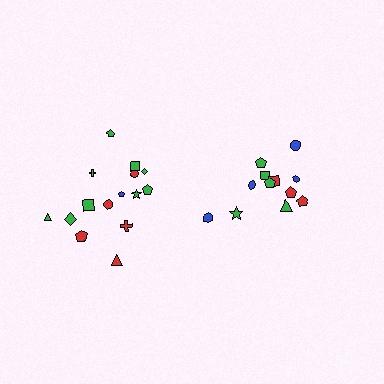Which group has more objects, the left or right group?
The left group.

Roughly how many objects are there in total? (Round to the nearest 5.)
Roughly 25 objects in total.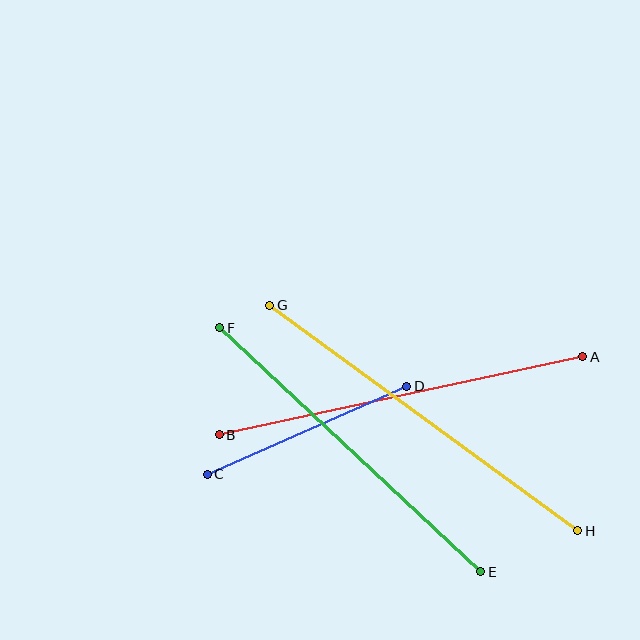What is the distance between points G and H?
The distance is approximately 382 pixels.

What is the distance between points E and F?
The distance is approximately 357 pixels.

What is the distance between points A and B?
The distance is approximately 372 pixels.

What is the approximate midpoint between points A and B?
The midpoint is at approximately (401, 396) pixels.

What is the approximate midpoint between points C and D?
The midpoint is at approximately (307, 430) pixels.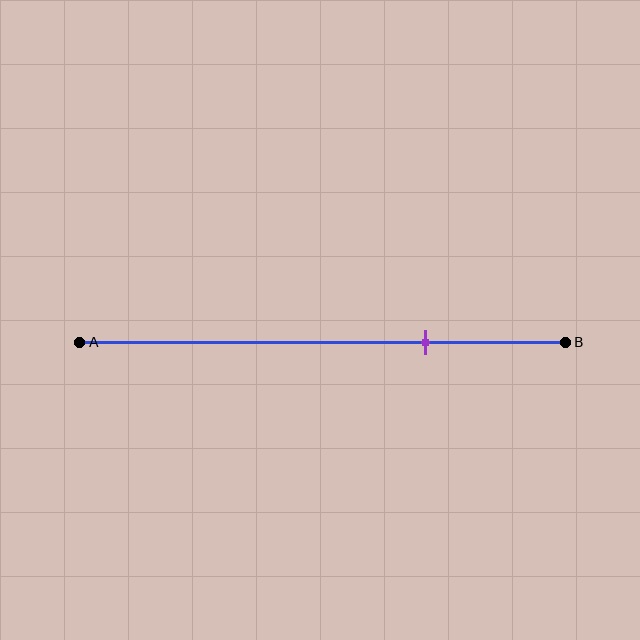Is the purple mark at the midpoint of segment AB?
No, the mark is at about 70% from A, not at the 50% midpoint.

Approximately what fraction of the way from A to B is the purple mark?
The purple mark is approximately 70% of the way from A to B.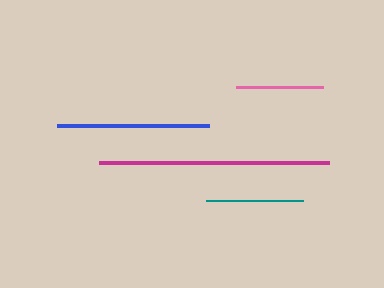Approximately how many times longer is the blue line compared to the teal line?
The blue line is approximately 1.6 times the length of the teal line.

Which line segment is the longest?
The magenta line is the longest at approximately 230 pixels.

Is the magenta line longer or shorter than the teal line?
The magenta line is longer than the teal line.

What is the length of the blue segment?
The blue segment is approximately 152 pixels long.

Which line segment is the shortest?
The pink line is the shortest at approximately 87 pixels.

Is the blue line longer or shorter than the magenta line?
The magenta line is longer than the blue line.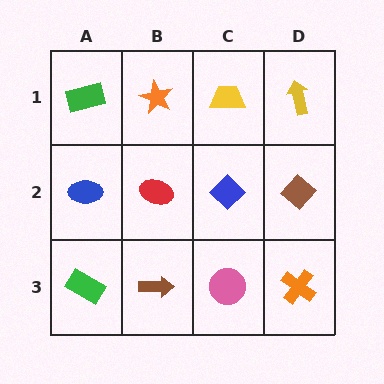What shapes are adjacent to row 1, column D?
A brown diamond (row 2, column D), a yellow trapezoid (row 1, column C).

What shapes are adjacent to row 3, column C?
A blue diamond (row 2, column C), a brown arrow (row 3, column B), an orange cross (row 3, column D).